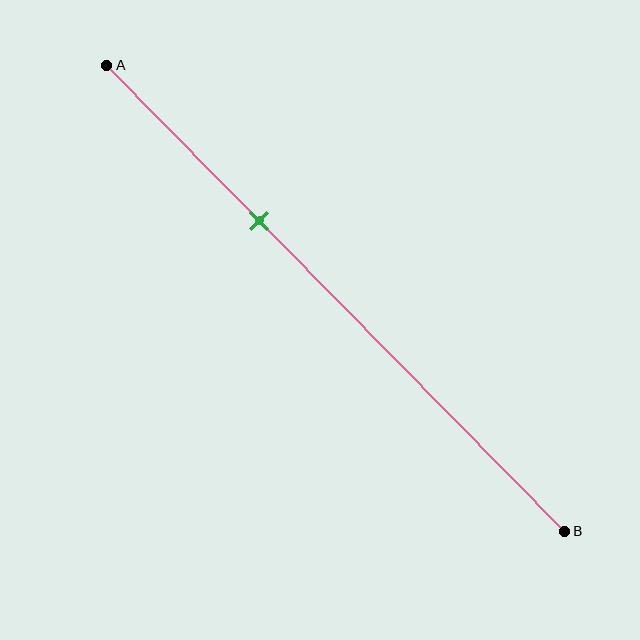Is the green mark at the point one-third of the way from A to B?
Yes, the mark is approximately at the one-third point.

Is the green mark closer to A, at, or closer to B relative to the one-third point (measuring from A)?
The green mark is approximately at the one-third point of segment AB.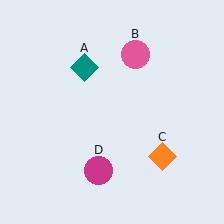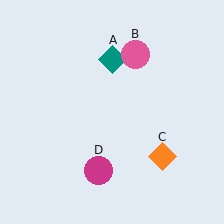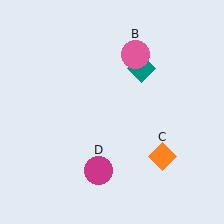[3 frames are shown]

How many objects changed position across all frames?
1 object changed position: teal diamond (object A).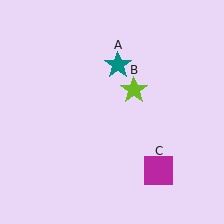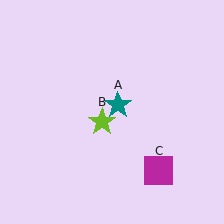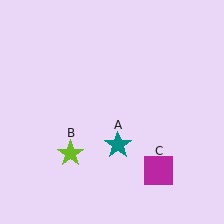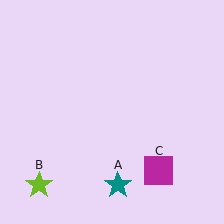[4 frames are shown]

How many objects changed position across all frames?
2 objects changed position: teal star (object A), lime star (object B).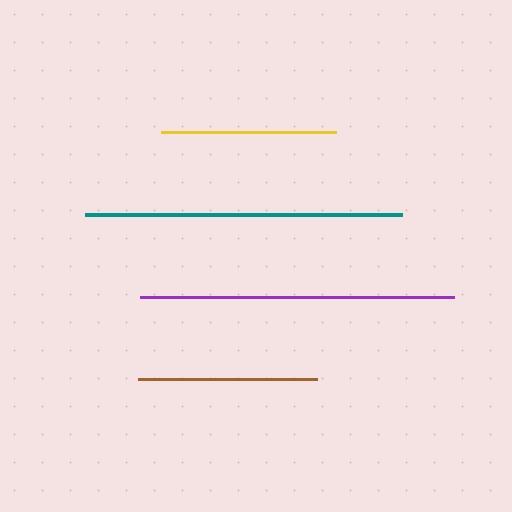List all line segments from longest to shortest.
From longest to shortest: teal, purple, brown, yellow.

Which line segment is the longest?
The teal line is the longest at approximately 317 pixels.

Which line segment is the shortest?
The yellow line is the shortest at approximately 175 pixels.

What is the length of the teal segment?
The teal segment is approximately 317 pixels long.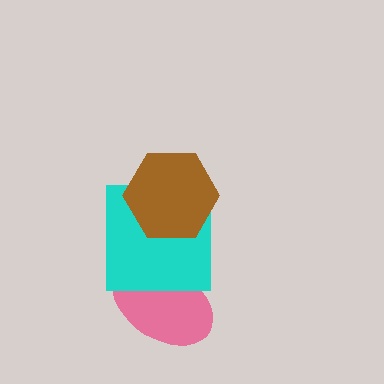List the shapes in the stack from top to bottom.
From top to bottom: the brown hexagon, the cyan square, the pink ellipse.